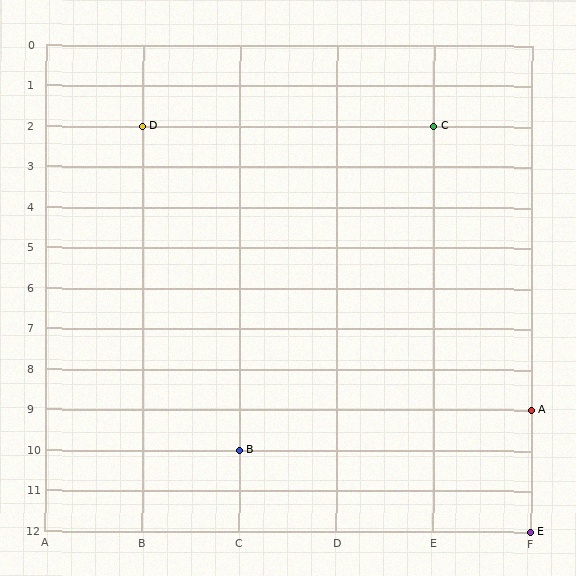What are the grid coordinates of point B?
Point B is at grid coordinates (C, 10).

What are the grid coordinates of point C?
Point C is at grid coordinates (E, 2).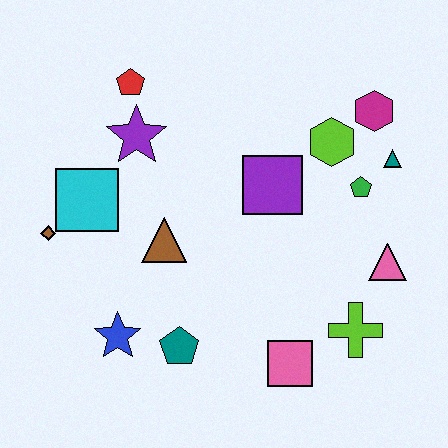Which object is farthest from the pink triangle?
The brown diamond is farthest from the pink triangle.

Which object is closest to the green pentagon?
The teal triangle is closest to the green pentagon.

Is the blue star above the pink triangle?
No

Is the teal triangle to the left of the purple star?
No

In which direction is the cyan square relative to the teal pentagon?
The cyan square is above the teal pentagon.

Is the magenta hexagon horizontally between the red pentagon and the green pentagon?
No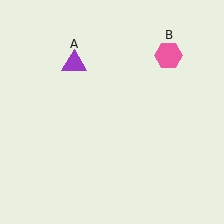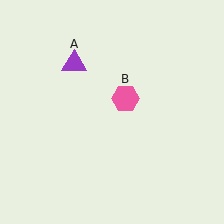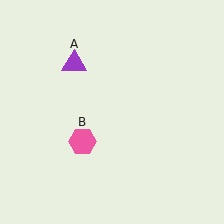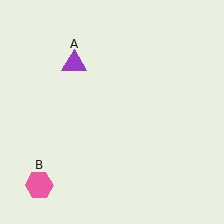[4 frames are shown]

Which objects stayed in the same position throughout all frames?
Purple triangle (object A) remained stationary.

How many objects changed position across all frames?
1 object changed position: pink hexagon (object B).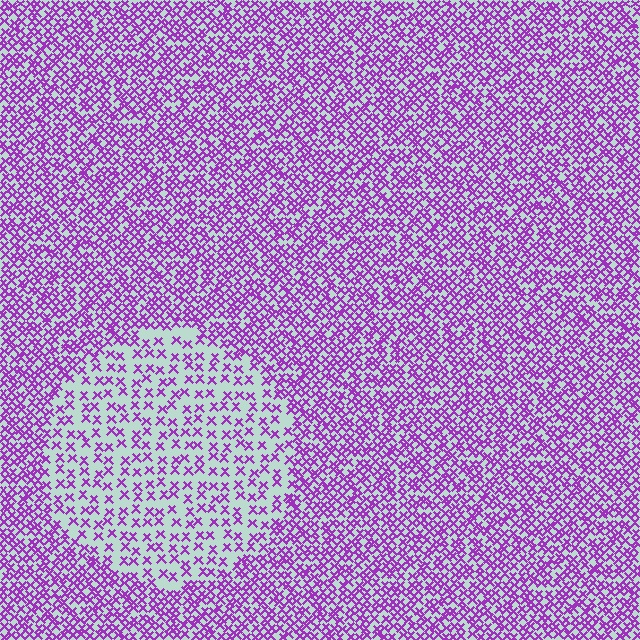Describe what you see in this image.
The image contains small purple elements arranged at two different densities. A circle-shaped region is visible where the elements are less densely packed than the surrounding area.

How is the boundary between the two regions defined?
The boundary is defined by a change in element density (approximately 2.2x ratio). All elements are the same color, size, and shape.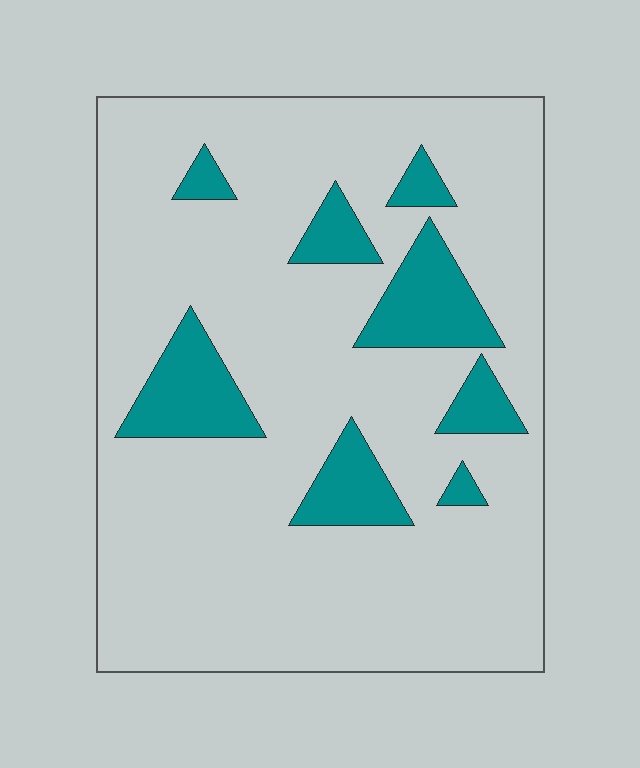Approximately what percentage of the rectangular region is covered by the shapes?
Approximately 15%.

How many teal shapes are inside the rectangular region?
8.